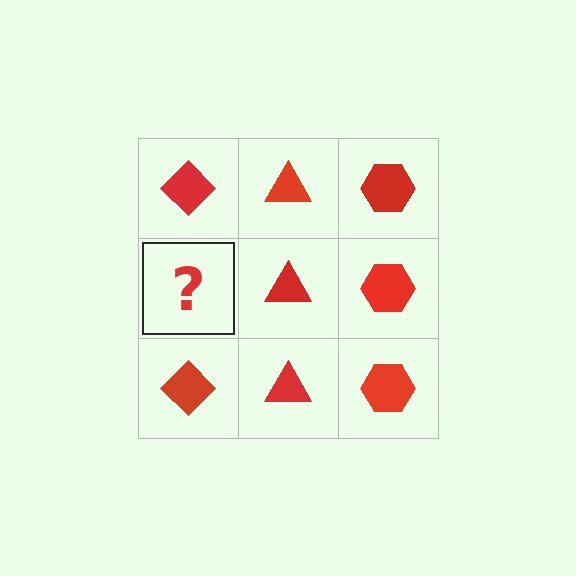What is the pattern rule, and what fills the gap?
The rule is that each column has a consistent shape. The gap should be filled with a red diamond.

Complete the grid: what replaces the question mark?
The question mark should be replaced with a red diamond.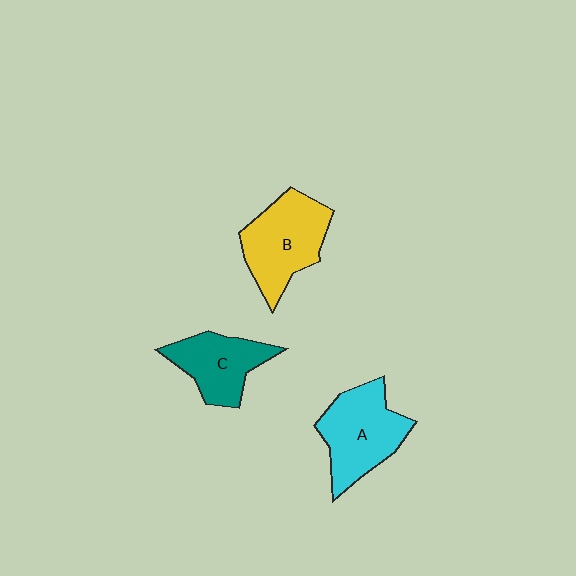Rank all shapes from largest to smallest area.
From largest to smallest: B (yellow), A (cyan), C (teal).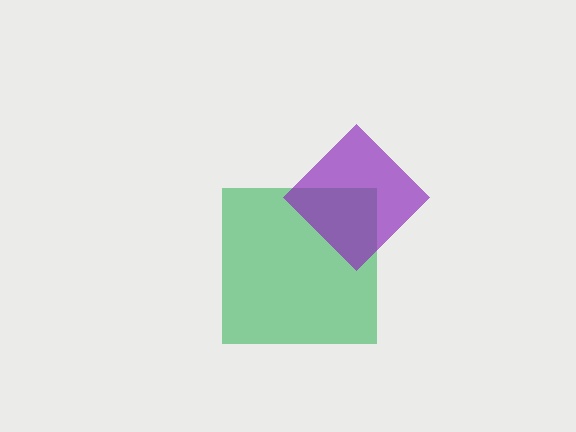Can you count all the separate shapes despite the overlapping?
Yes, there are 2 separate shapes.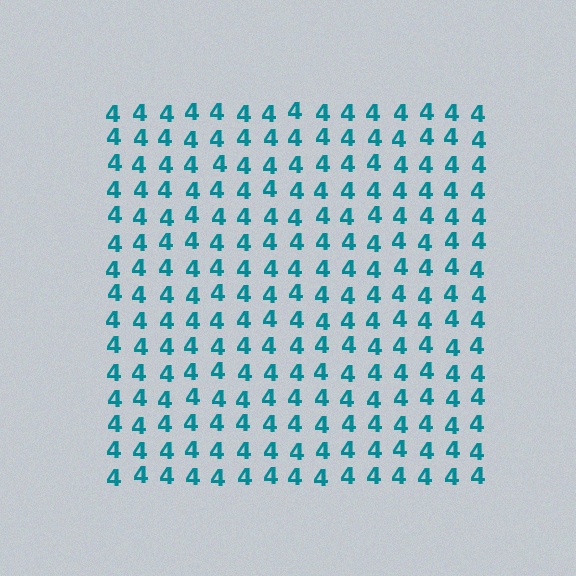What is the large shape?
The large shape is a square.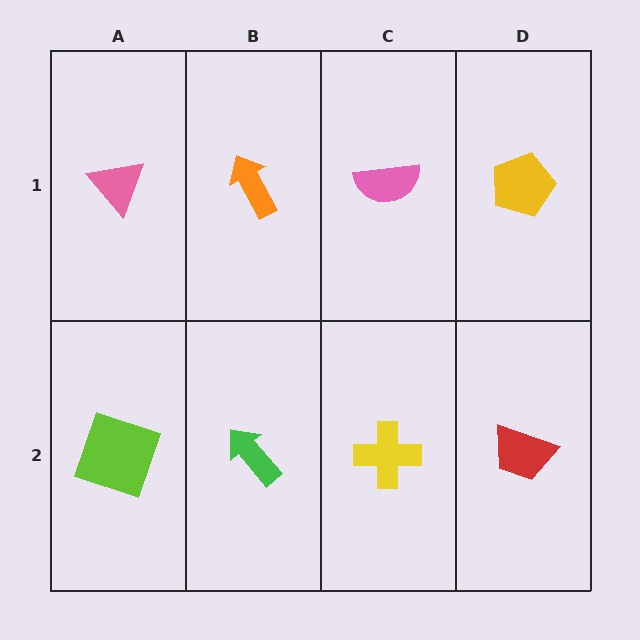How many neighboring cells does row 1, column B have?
3.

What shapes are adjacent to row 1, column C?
A yellow cross (row 2, column C), an orange arrow (row 1, column B), a yellow pentagon (row 1, column D).